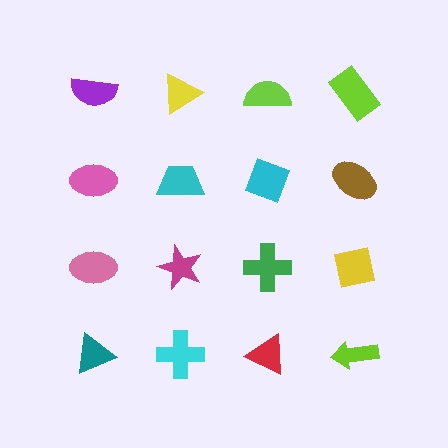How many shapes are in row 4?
4 shapes.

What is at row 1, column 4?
A lime rectangle.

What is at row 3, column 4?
A yellow square.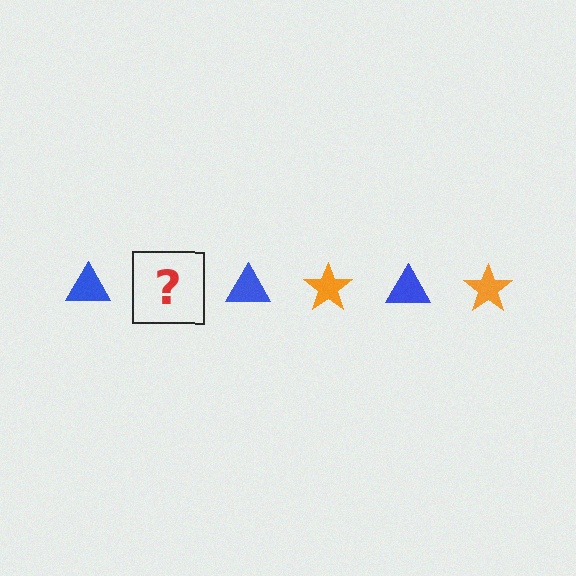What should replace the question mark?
The question mark should be replaced with an orange star.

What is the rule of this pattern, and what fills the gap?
The rule is that the pattern alternates between blue triangle and orange star. The gap should be filled with an orange star.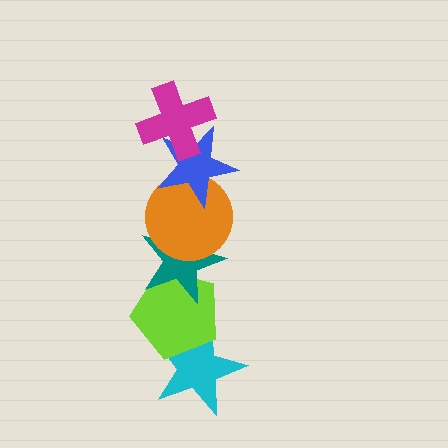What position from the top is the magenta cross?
The magenta cross is 1st from the top.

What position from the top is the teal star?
The teal star is 4th from the top.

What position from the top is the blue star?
The blue star is 2nd from the top.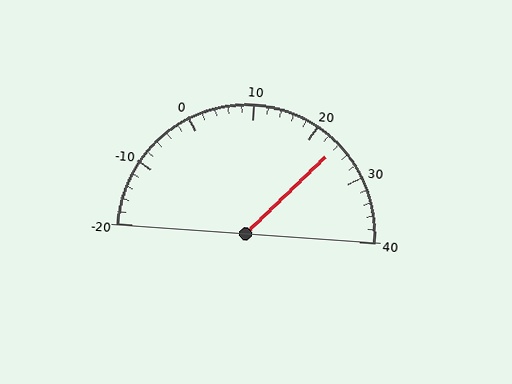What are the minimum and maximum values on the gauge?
The gauge ranges from -20 to 40.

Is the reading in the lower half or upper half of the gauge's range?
The reading is in the upper half of the range (-20 to 40).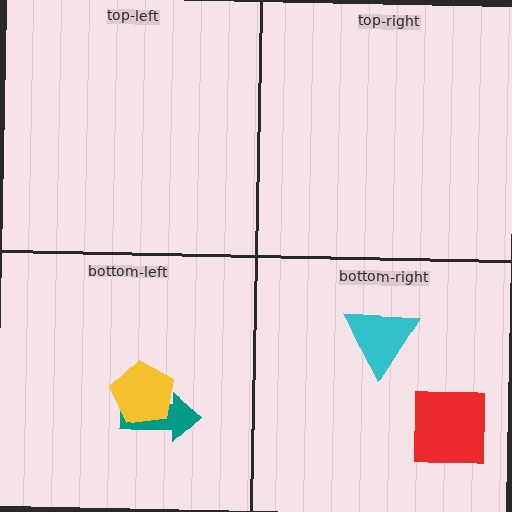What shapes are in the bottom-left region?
The teal arrow, the yellow pentagon.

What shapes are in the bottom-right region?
The red square, the cyan triangle.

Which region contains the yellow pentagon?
The bottom-left region.